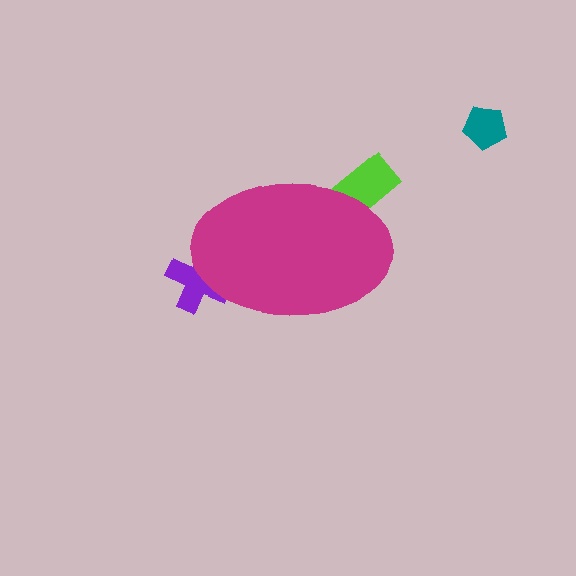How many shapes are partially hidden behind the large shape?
2 shapes are partially hidden.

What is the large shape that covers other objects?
A magenta ellipse.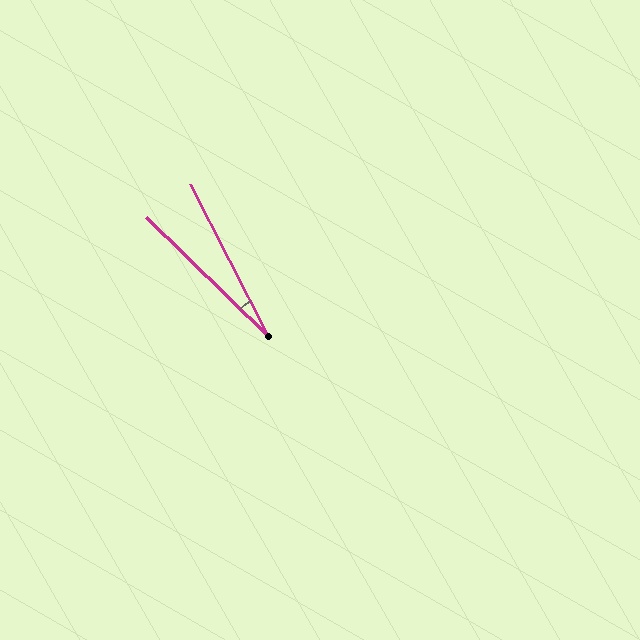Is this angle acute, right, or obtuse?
It is acute.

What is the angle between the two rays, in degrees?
Approximately 19 degrees.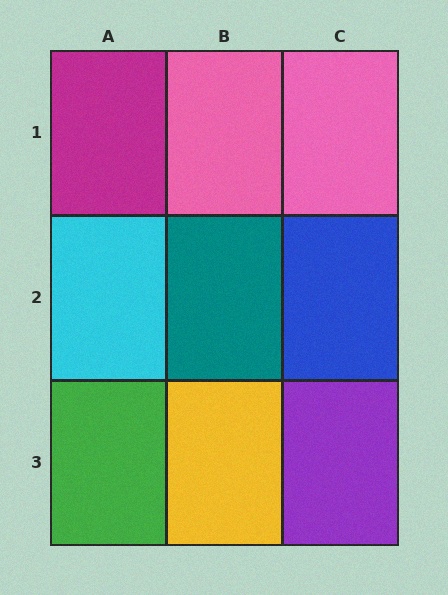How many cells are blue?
1 cell is blue.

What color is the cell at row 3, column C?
Purple.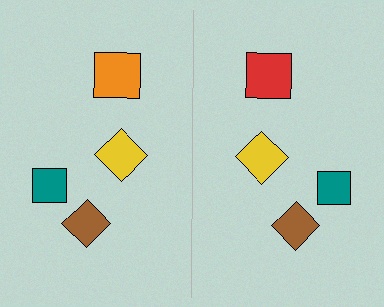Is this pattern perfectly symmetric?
No, the pattern is not perfectly symmetric. The red square on the right side breaks the symmetry — its mirror counterpart is orange.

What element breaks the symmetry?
The red square on the right side breaks the symmetry — its mirror counterpart is orange.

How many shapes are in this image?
There are 8 shapes in this image.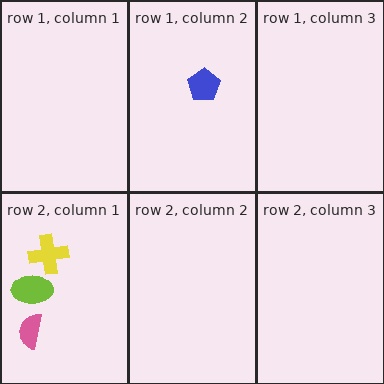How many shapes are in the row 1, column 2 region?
1.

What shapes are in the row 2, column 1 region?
The lime ellipse, the pink semicircle, the yellow cross.